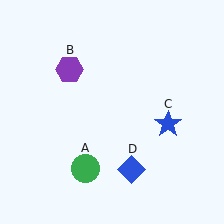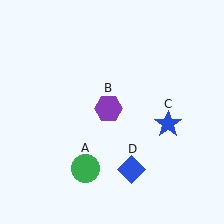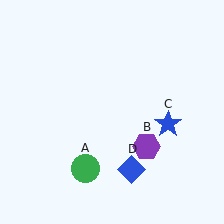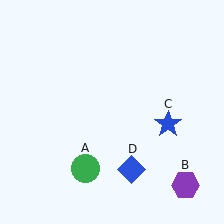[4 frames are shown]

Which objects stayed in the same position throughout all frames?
Green circle (object A) and blue star (object C) and blue diamond (object D) remained stationary.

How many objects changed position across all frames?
1 object changed position: purple hexagon (object B).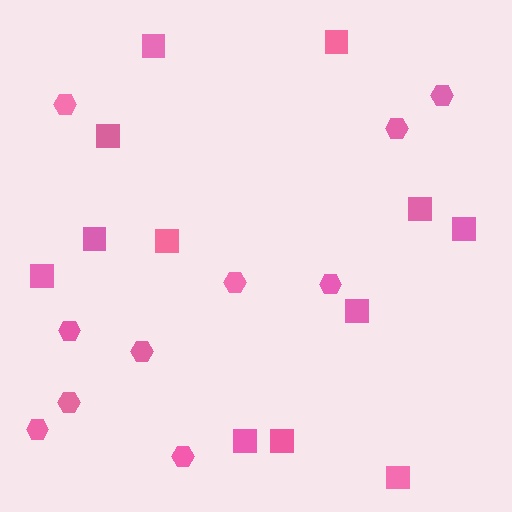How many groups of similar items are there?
There are 2 groups: one group of hexagons (10) and one group of squares (12).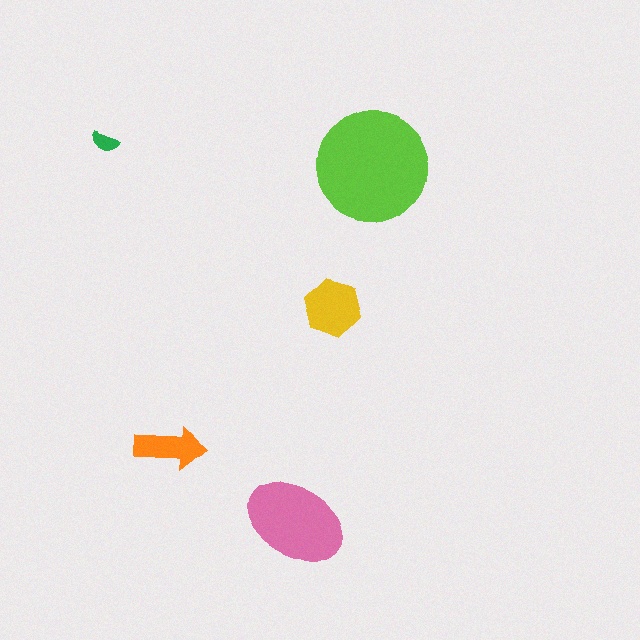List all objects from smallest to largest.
The green semicircle, the orange arrow, the yellow hexagon, the pink ellipse, the lime circle.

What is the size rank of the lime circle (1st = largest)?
1st.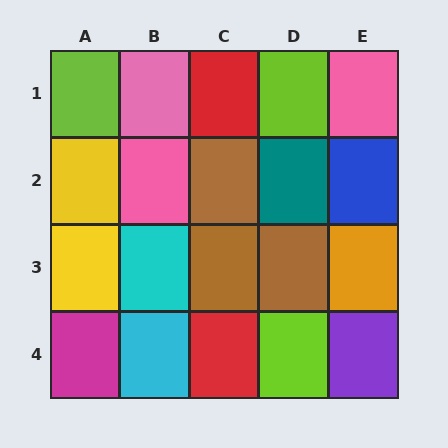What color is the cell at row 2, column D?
Teal.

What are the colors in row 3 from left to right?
Yellow, cyan, brown, brown, orange.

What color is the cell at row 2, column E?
Blue.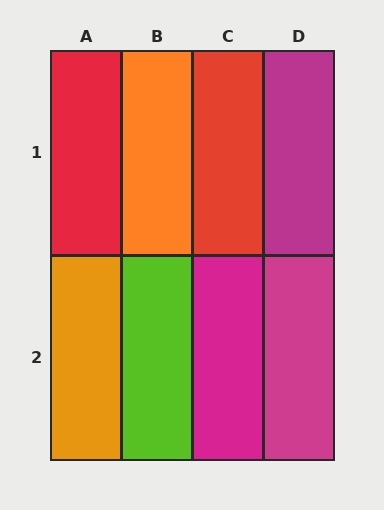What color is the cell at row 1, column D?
Magenta.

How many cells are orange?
2 cells are orange.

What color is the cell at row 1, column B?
Orange.